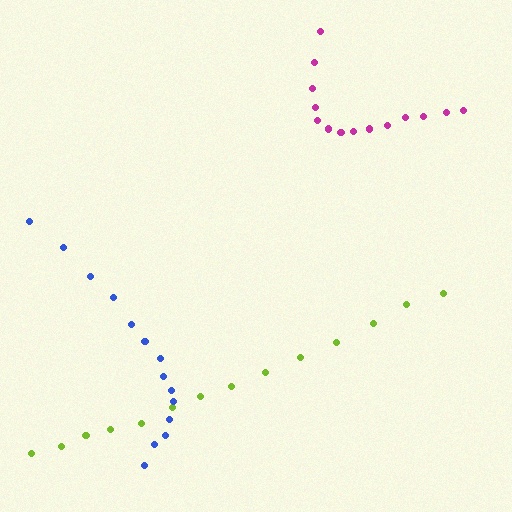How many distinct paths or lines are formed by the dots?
There are 3 distinct paths.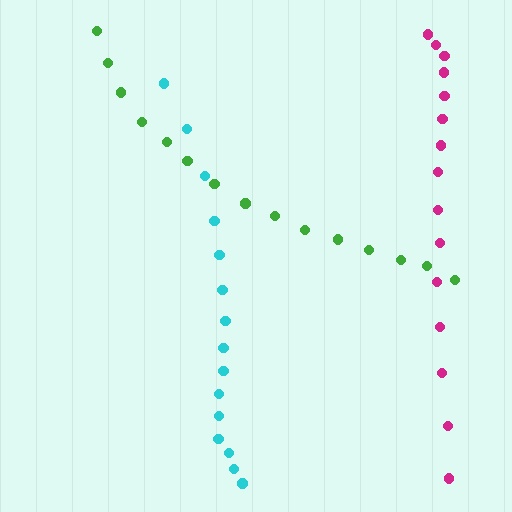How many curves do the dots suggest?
There are 3 distinct paths.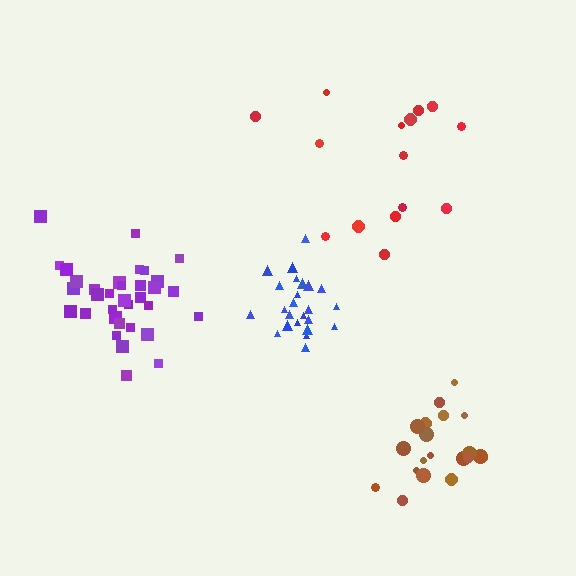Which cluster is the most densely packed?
Blue.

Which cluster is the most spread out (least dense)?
Red.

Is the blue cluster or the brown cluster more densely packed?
Blue.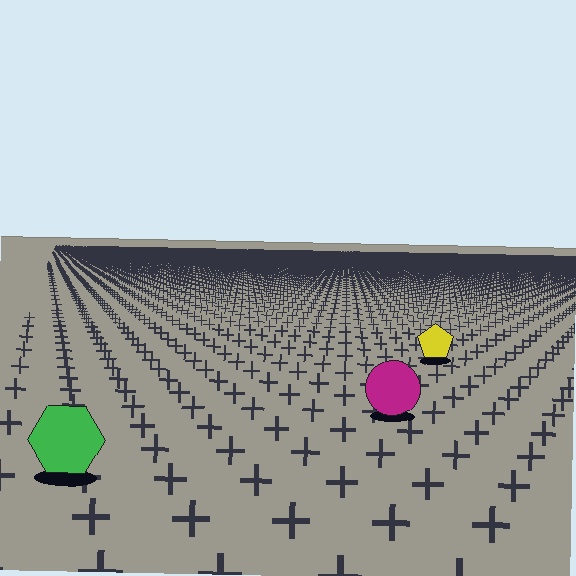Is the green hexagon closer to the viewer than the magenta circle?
Yes. The green hexagon is closer — you can tell from the texture gradient: the ground texture is coarser near it.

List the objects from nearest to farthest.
From nearest to farthest: the green hexagon, the magenta circle, the yellow pentagon.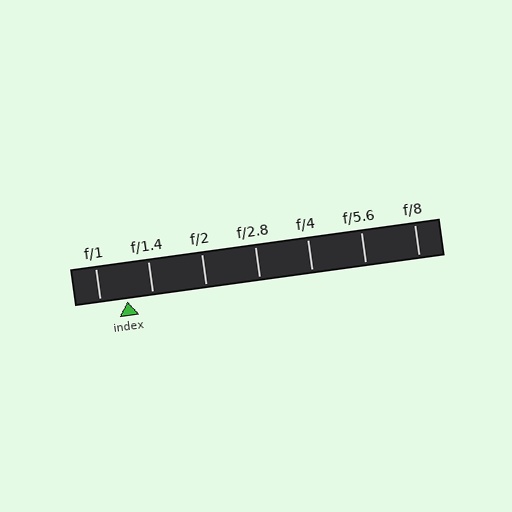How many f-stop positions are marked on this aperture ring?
There are 7 f-stop positions marked.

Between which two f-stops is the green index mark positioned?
The index mark is between f/1 and f/1.4.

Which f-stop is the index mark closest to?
The index mark is closest to f/1.4.